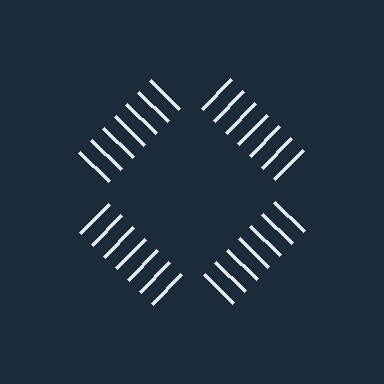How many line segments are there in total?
28 — 7 along each of the 4 edges.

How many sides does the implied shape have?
4 sides — the line-ends trace a square.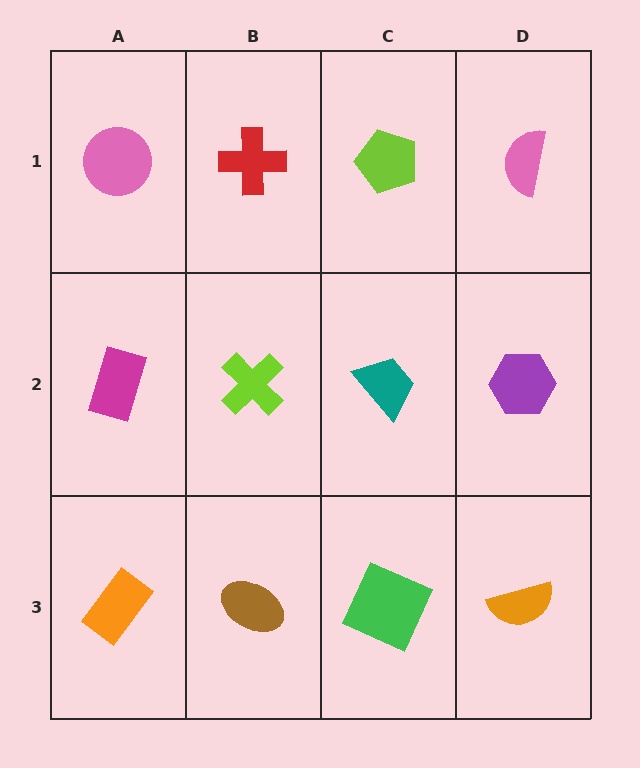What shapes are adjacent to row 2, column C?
A lime pentagon (row 1, column C), a green square (row 3, column C), a lime cross (row 2, column B), a purple hexagon (row 2, column D).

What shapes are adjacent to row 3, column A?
A magenta rectangle (row 2, column A), a brown ellipse (row 3, column B).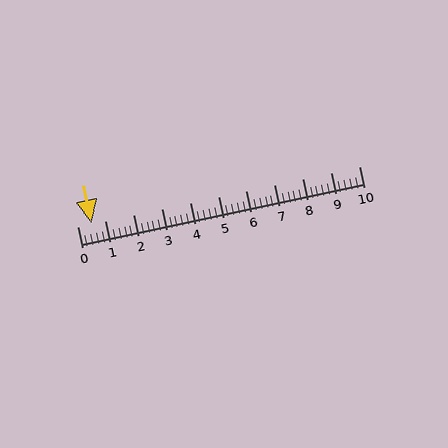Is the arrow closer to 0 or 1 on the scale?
The arrow is closer to 1.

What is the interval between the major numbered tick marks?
The major tick marks are spaced 1 units apart.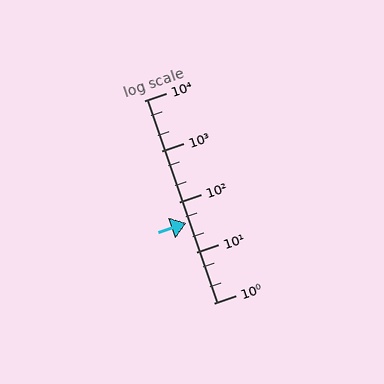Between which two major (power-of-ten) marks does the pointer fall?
The pointer is between 10 and 100.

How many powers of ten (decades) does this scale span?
The scale spans 4 decades, from 1 to 10000.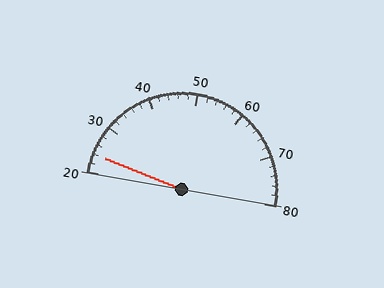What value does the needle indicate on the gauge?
The needle indicates approximately 24.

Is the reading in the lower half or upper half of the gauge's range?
The reading is in the lower half of the range (20 to 80).